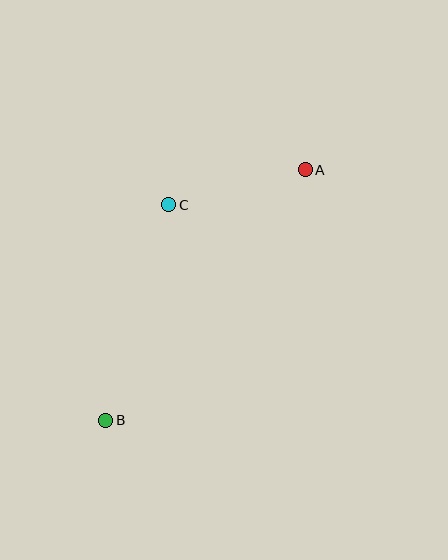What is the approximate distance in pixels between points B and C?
The distance between B and C is approximately 224 pixels.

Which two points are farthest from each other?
Points A and B are farthest from each other.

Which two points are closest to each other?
Points A and C are closest to each other.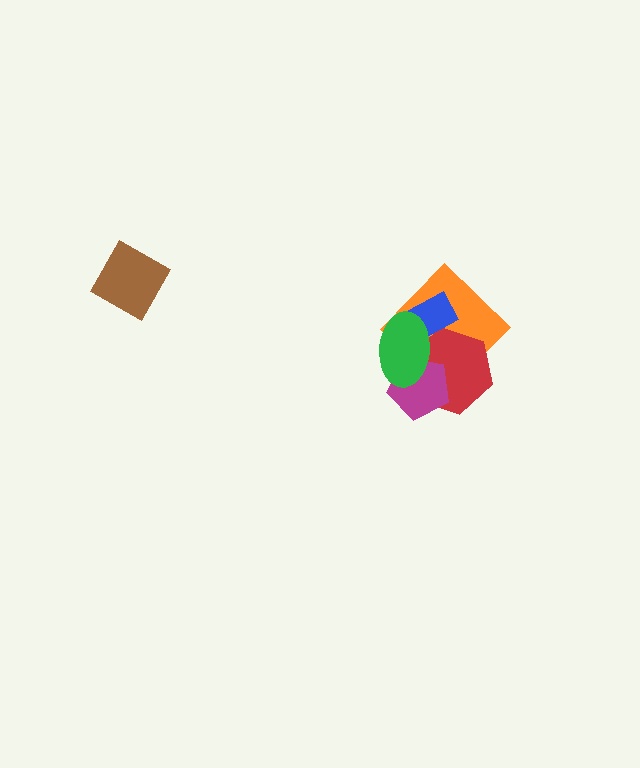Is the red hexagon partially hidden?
Yes, it is partially covered by another shape.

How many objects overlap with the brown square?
0 objects overlap with the brown square.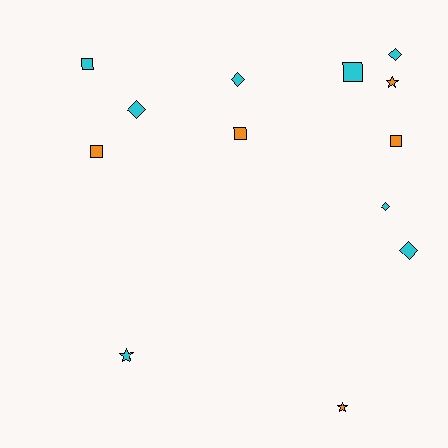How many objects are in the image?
There are 13 objects.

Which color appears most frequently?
Cyan, with 8 objects.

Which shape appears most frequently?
Diamond, with 5 objects.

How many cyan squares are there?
There are 2 cyan squares.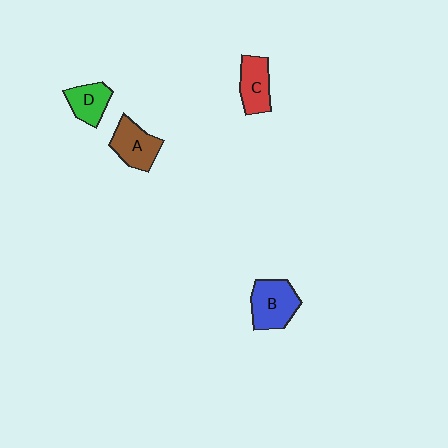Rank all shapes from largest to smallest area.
From largest to smallest: B (blue), A (brown), C (red), D (green).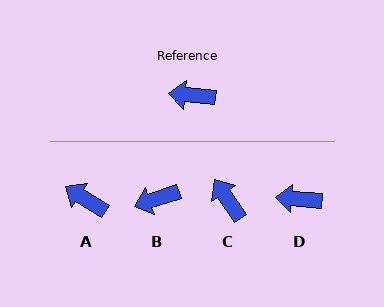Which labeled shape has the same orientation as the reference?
D.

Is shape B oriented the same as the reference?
No, it is off by about 23 degrees.